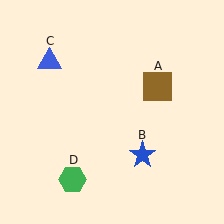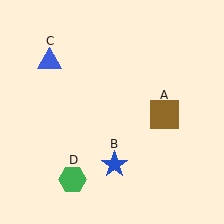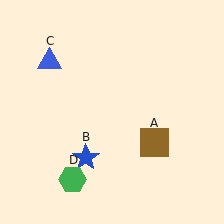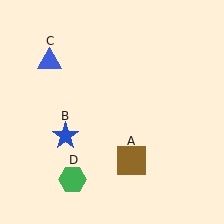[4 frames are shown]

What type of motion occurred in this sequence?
The brown square (object A), blue star (object B) rotated clockwise around the center of the scene.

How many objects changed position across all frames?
2 objects changed position: brown square (object A), blue star (object B).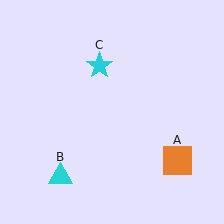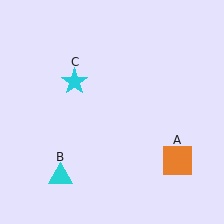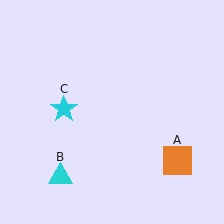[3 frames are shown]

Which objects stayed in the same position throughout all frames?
Orange square (object A) and cyan triangle (object B) remained stationary.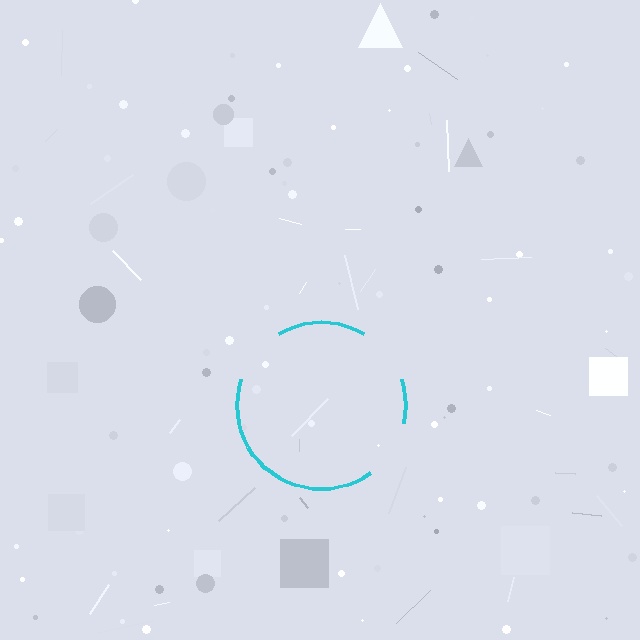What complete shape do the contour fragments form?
The contour fragments form a circle.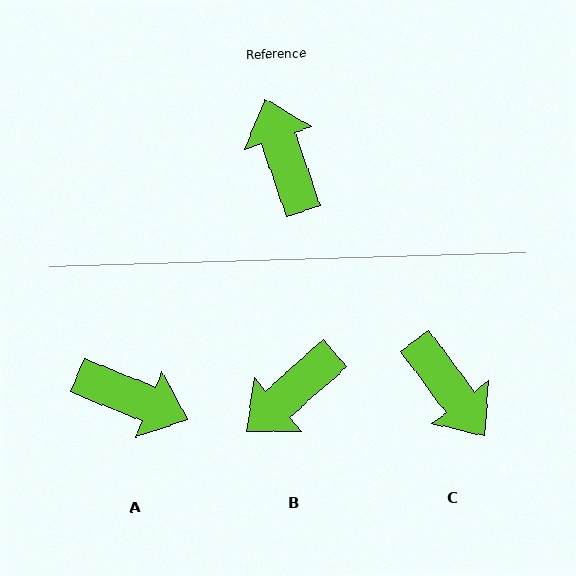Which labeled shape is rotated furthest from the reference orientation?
C, about 162 degrees away.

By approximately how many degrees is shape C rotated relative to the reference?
Approximately 162 degrees clockwise.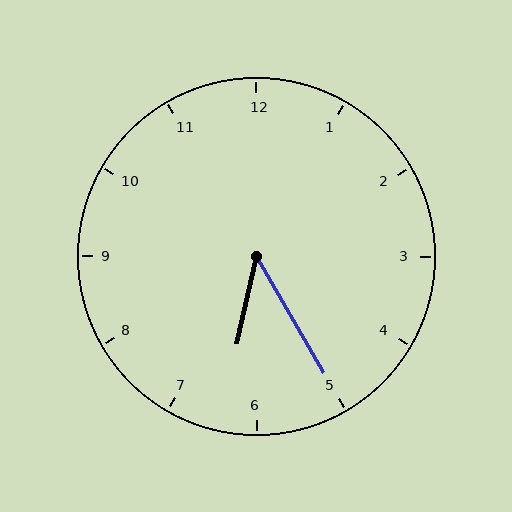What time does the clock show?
6:25.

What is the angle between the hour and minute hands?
Approximately 42 degrees.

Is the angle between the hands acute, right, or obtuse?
It is acute.